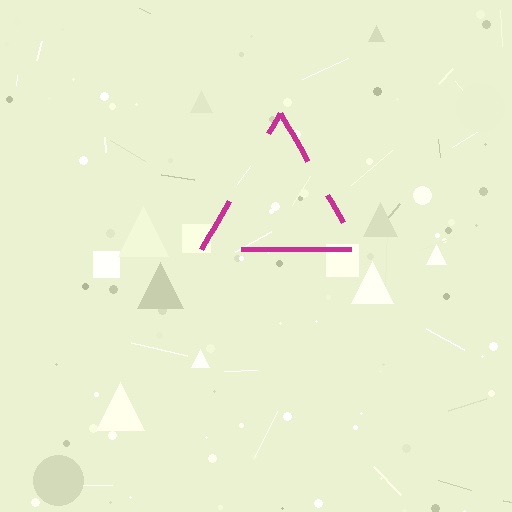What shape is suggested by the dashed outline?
The dashed outline suggests a triangle.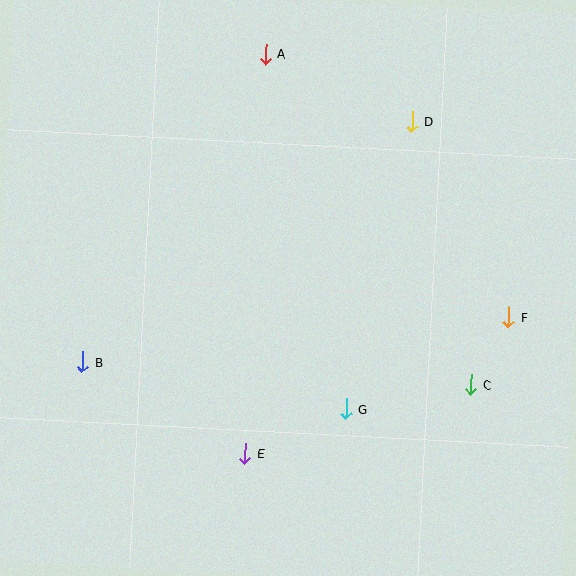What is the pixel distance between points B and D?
The distance between B and D is 408 pixels.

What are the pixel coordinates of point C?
Point C is at (471, 385).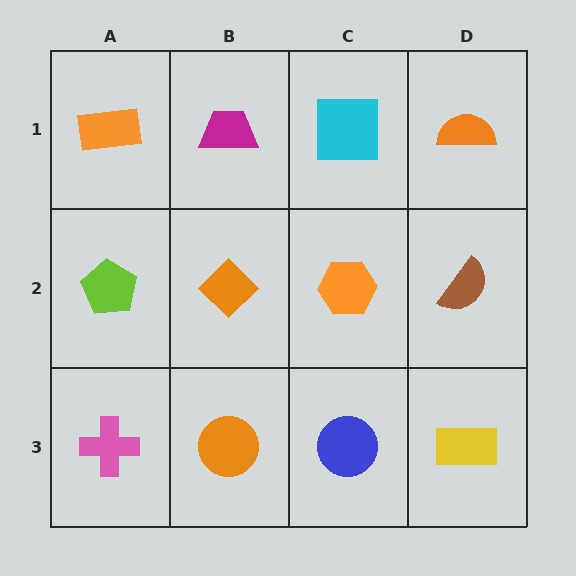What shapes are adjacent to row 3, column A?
A lime pentagon (row 2, column A), an orange circle (row 3, column B).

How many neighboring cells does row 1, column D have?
2.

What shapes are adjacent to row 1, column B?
An orange diamond (row 2, column B), an orange rectangle (row 1, column A), a cyan square (row 1, column C).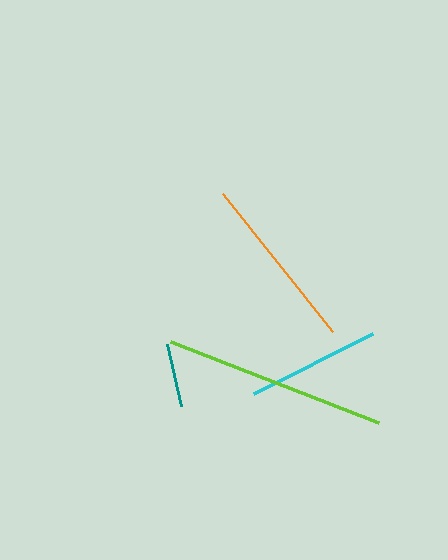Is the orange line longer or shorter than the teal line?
The orange line is longer than the teal line.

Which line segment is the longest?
The lime line is the longest at approximately 223 pixels.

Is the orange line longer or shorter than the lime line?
The lime line is longer than the orange line.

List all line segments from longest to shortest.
From longest to shortest: lime, orange, cyan, teal.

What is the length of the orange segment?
The orange segment is approximately 177 pixels long.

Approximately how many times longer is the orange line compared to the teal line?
The orange line is approximately 2.8 times the length of the teal line.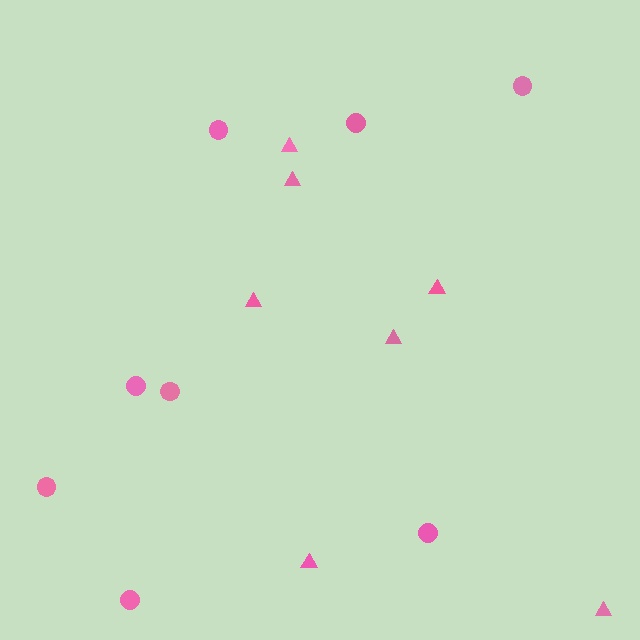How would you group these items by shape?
There are 2 groups: one group of triangles (7) and one group of circles (8).